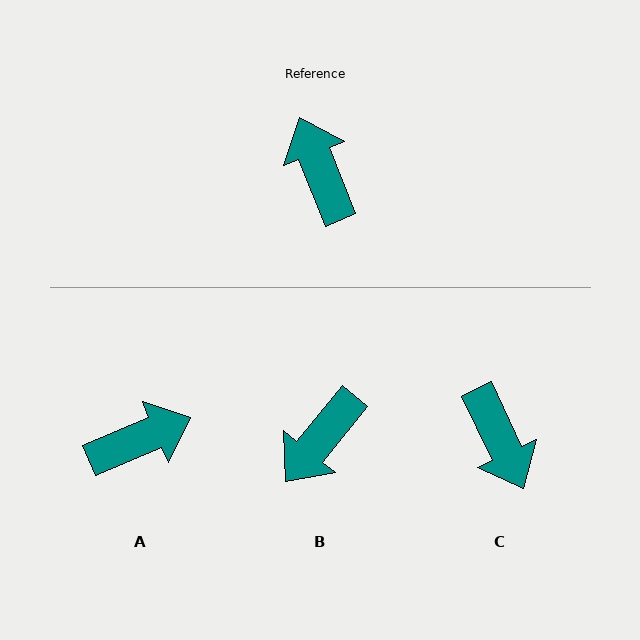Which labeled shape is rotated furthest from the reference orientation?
C, about 177 degrees away.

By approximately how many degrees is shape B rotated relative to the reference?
Approximately 119 degrees counter-clockwise.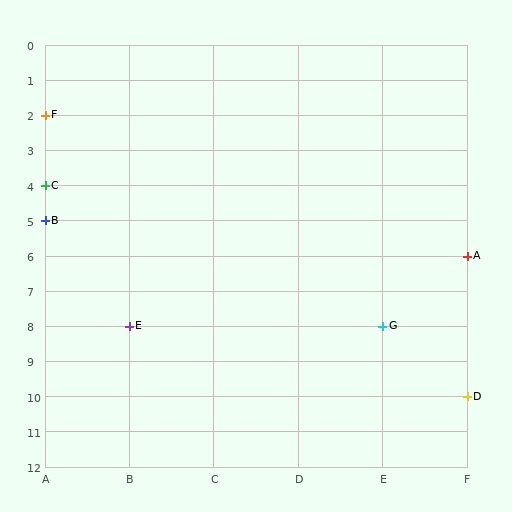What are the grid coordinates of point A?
Point A is at grid coordinates (F, 6).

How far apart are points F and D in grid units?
Points F and D are 5 columns and 8 rows apart (about 9.4 grid units diagonally).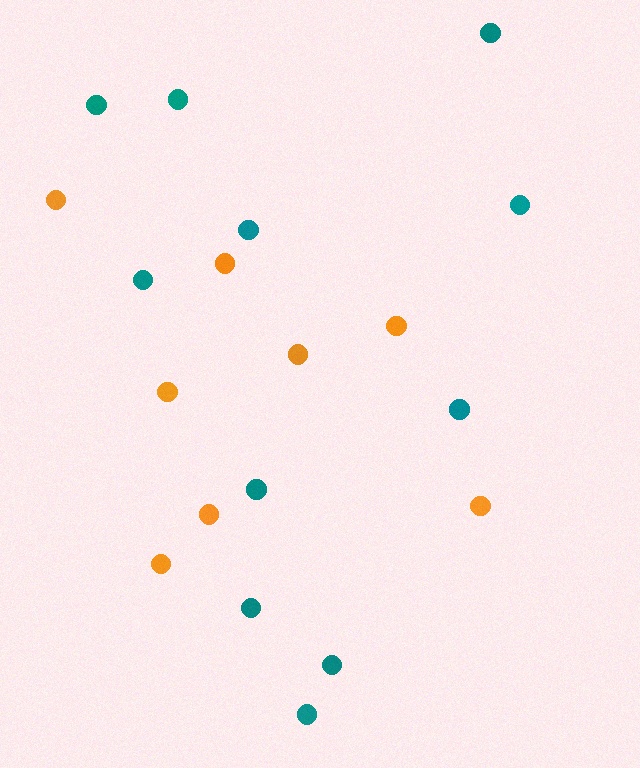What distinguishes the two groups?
There are 2 groups: one group of teal circles (11) and one group of orange circles (8).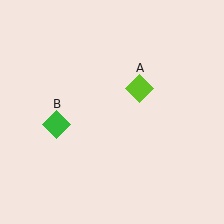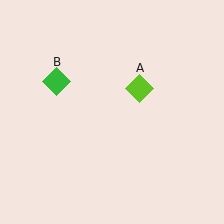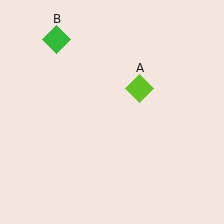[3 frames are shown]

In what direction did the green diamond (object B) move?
The green diamond (object B) moved up.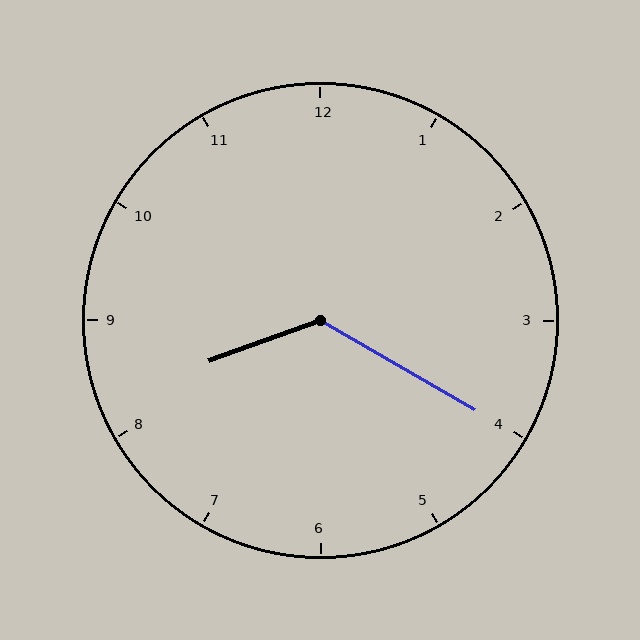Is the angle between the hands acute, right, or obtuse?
It is obtuse.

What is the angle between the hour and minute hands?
Approximately 130 degrees.